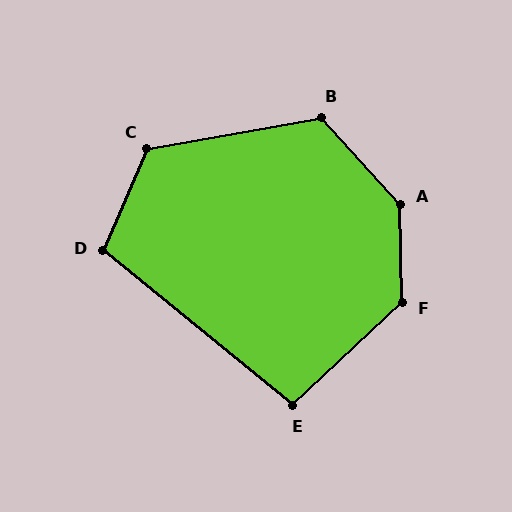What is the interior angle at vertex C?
Approximately 123 degrees (obtuse).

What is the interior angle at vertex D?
Approximately 106 degrees (obtuse).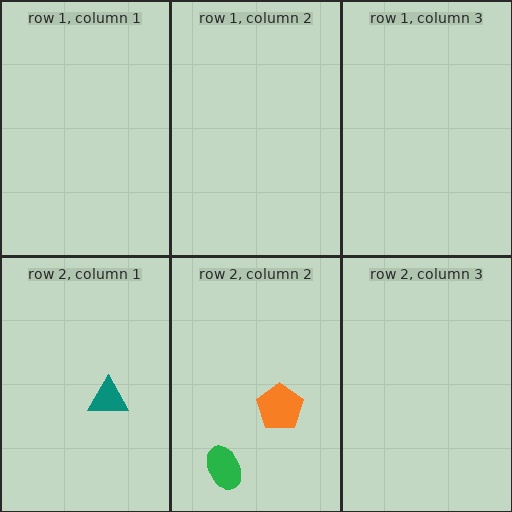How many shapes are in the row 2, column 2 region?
2.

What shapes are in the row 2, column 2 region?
The orange pentagon, the green ellipse.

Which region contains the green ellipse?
The row 2, column 2 region.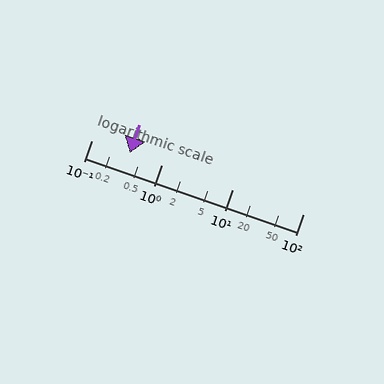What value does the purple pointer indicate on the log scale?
The pointer indicates approximately 0.35.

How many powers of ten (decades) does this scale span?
The scale spans 3 decades, from 0.1 to 100.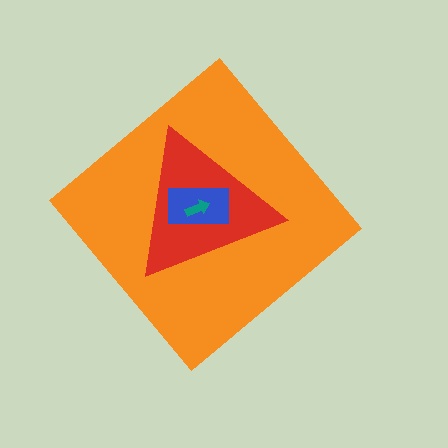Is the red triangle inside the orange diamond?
Yes.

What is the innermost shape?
The teal arrow.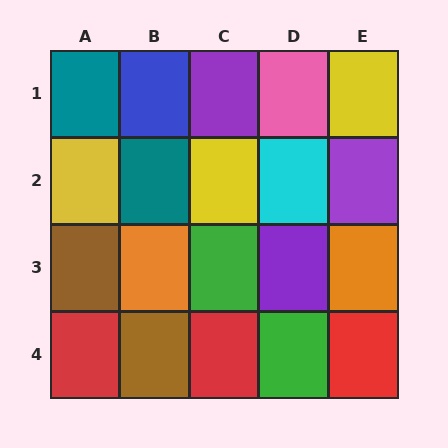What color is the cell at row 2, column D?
Cyan.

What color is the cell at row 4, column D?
Green.